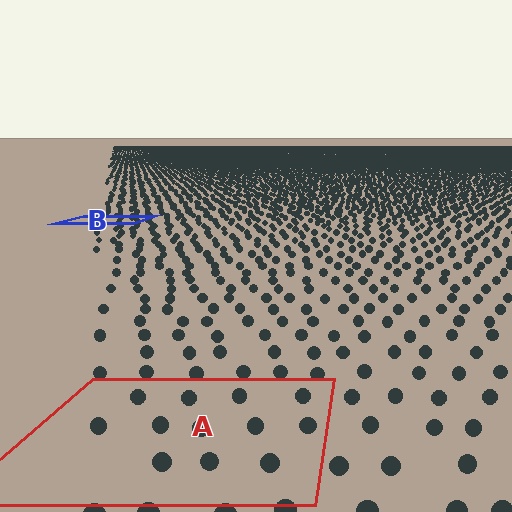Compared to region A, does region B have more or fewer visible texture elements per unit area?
Region B has more texture elements per unit area — they are packed more densely because it is farther away.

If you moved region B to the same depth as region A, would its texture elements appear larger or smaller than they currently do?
They would appear larger. At a closer depth, the same texture elements are projected at a bigger on-screen size.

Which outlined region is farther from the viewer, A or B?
Region B is farther from the viewer — the texture elements inside it appear smaller and more densely packed.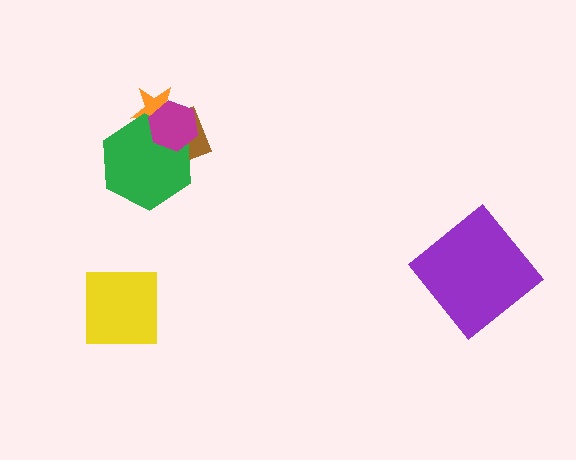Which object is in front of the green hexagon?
The magenta hexagon is in front of the green hexagon.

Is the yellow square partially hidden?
No, no other shape covers it.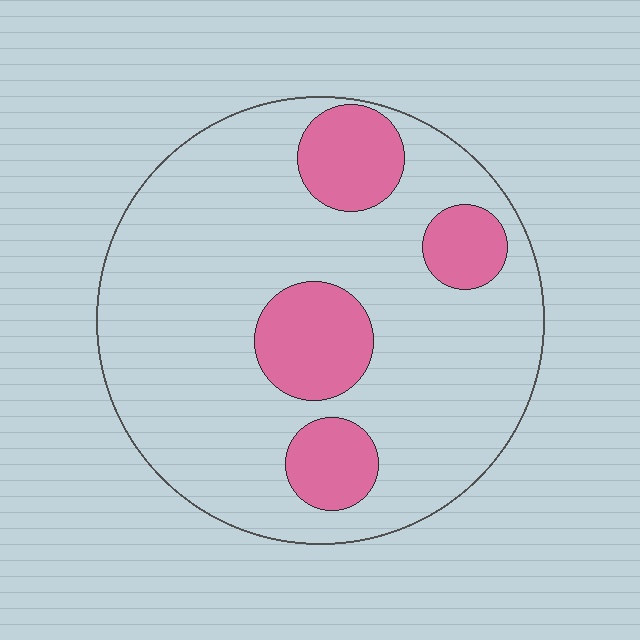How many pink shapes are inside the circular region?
4.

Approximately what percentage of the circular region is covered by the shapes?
Approximately 20%.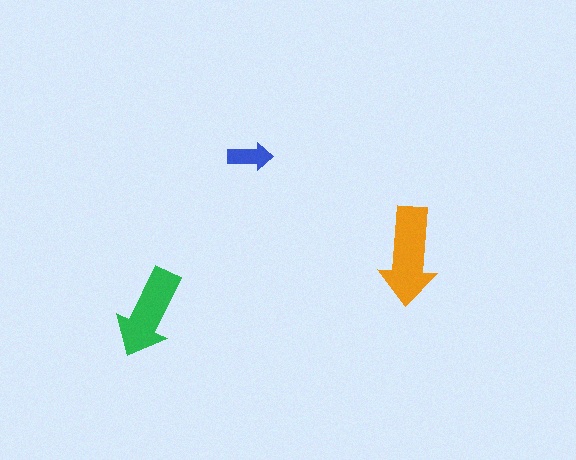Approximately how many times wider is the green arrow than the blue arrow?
About 2 times wider.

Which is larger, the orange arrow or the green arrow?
The orange one.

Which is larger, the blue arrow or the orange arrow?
The orange one.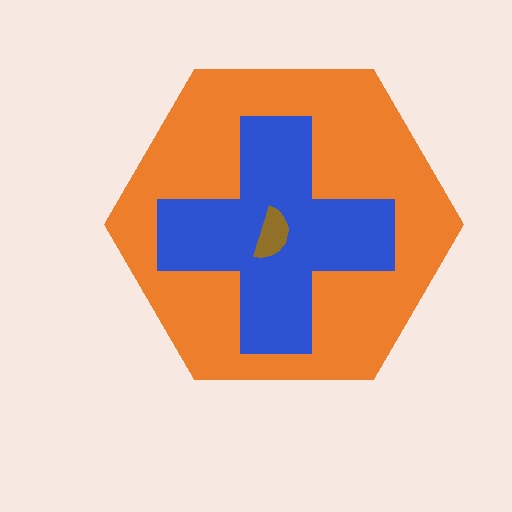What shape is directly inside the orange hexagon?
The blue cross.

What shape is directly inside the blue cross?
The brown semicircle.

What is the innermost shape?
The brown semicircle.